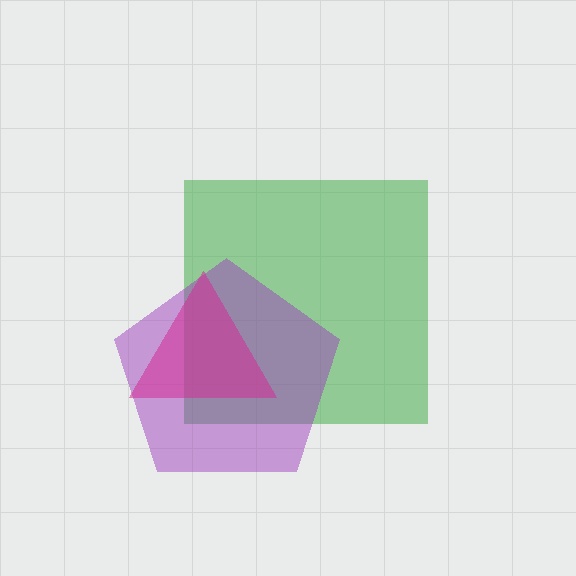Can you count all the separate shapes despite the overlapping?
Yes, there are 3 separate shapes.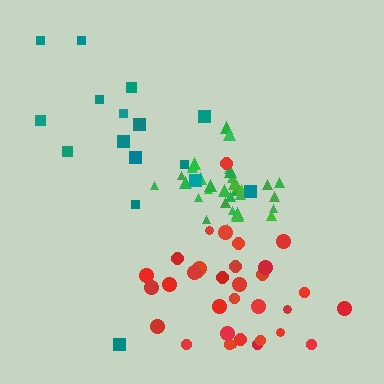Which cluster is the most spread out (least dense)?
Teal.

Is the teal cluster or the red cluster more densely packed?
Red.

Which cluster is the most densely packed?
Green.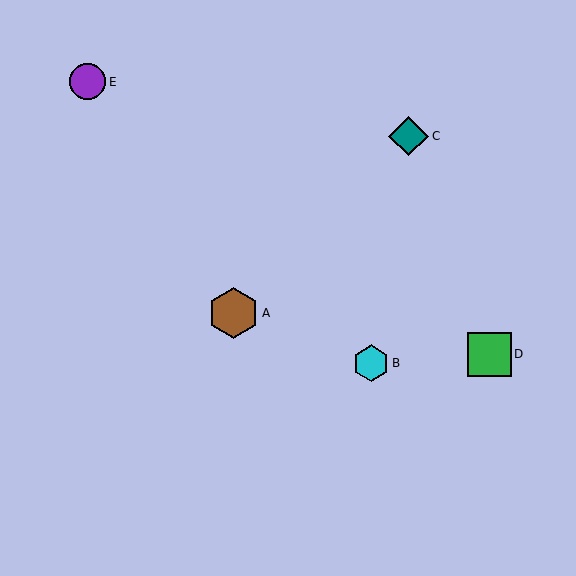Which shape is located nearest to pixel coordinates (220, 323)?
The brown hexagon (labeled A) at (233, 313) is nearest to that location.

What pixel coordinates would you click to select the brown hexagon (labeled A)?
Click at (233, 313) to select the brown hexagon A.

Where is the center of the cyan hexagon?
The center of the cyan hexagon is at (371, 363).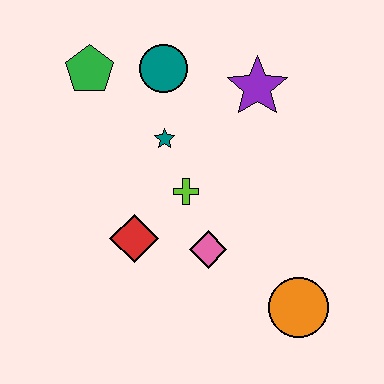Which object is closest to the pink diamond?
The lime cross is closest to the pink diamond.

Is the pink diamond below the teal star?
Yes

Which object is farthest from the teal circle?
The orange circle is farthest from the teal circle.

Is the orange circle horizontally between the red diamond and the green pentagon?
No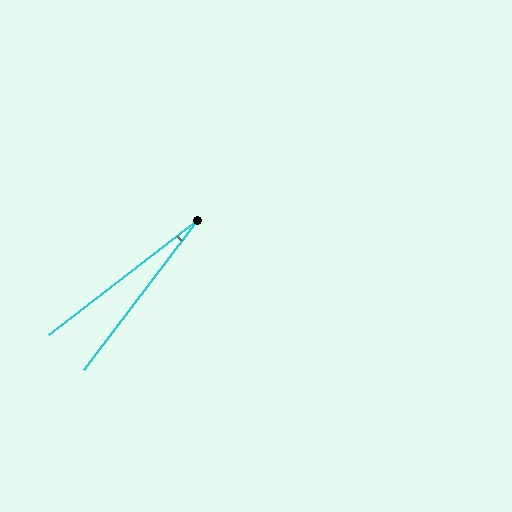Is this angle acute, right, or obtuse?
It is acute.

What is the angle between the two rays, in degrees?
Approximately 15 degrees.